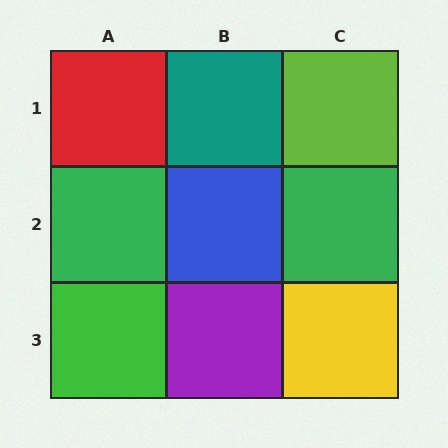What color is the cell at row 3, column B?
Purple.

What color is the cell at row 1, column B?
Teal.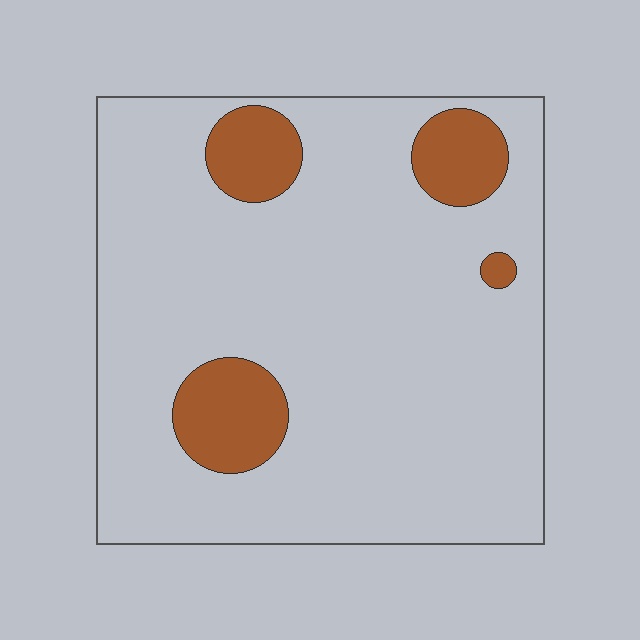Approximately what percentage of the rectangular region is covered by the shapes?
Approximately 15%.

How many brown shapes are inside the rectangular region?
4.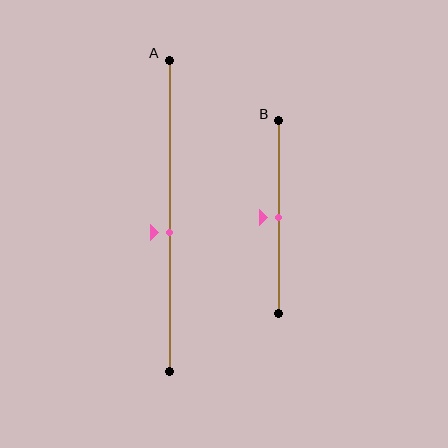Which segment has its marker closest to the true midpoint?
Segment B has its marker closest to the true midpoint.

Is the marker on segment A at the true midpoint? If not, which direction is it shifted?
No, the marker on segment A is shifted downward by about 5% of the segment length.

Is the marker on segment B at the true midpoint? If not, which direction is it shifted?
Yes, the marker on segment B is at the true midpoint.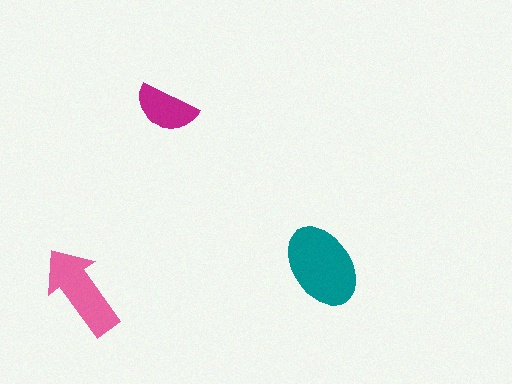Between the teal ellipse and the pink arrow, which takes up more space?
The teal ellipse.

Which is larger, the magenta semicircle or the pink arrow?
The pink arrow.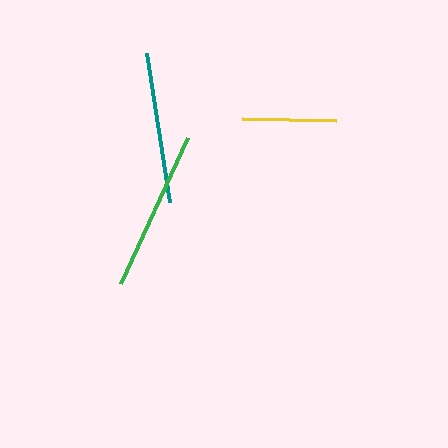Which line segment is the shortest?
The yellow line is the shortest at approximately 95 pixels.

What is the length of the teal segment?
The teal segment is approximately 151 pixels long.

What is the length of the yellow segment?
The yellow segment is approximately 95 pixels long.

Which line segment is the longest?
The green line is the longest at approximately 161 pixels.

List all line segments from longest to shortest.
From longest to shortest: green, teal, yellow.